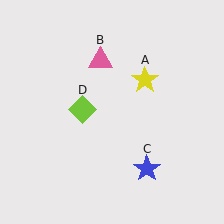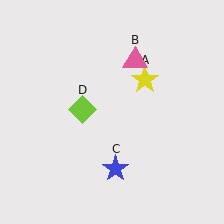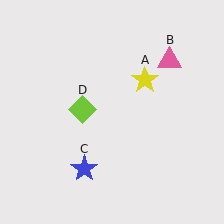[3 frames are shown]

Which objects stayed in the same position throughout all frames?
Yellow star (object A) and lime diamond (object D) remained stationary.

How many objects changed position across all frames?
2 objects changed position: pink triangle (object B), blue star (object C).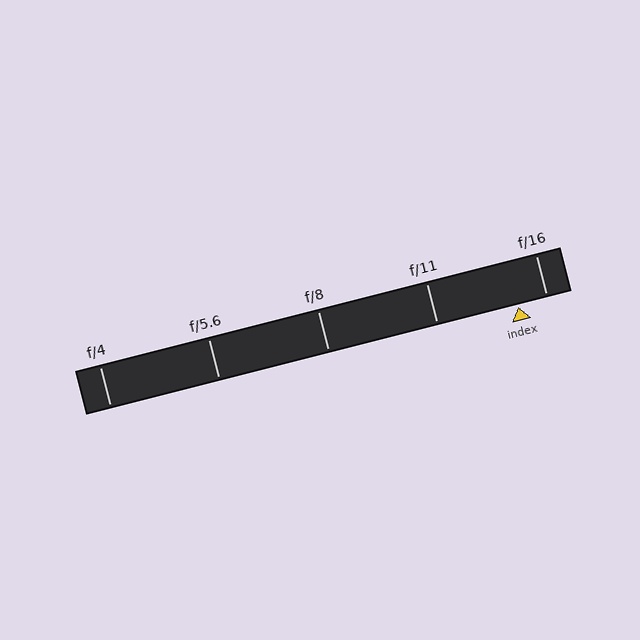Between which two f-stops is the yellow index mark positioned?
The index mark is between f/11 and f/16.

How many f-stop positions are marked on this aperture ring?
There are 5 f-stop positions marked.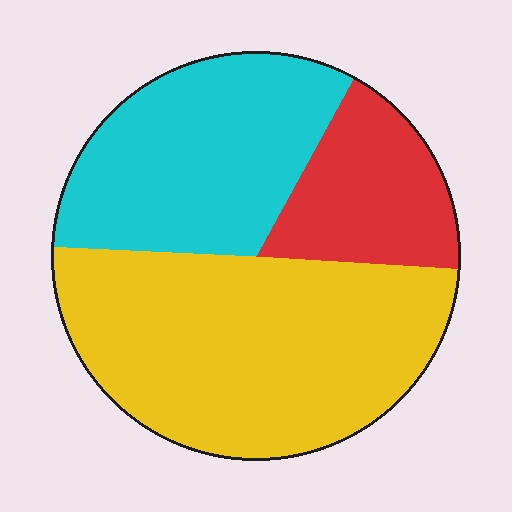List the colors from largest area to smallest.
From largest to smallest: yellow, cyan, red.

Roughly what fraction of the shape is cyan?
Cyan covers about 30% of the shape.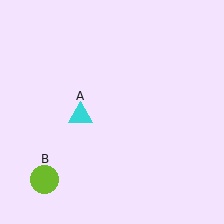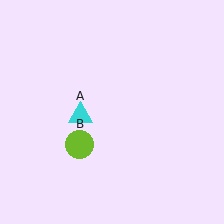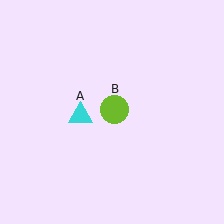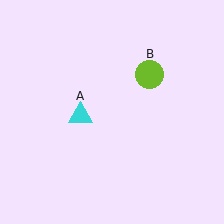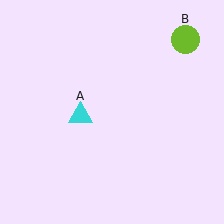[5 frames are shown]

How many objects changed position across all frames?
1 object changed position: lime circle (object B).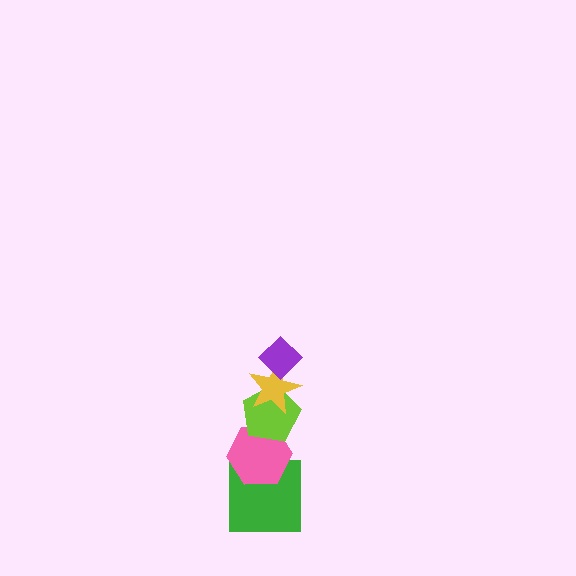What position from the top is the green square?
The green square is 5th from the top.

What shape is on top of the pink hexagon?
The lime pentagon is on top of the pink hexagon.